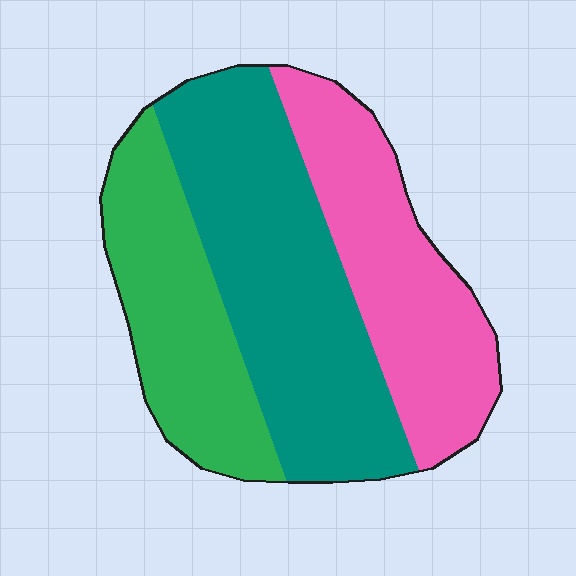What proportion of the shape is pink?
Pink covers 31% of the shape.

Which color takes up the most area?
Teal, at roughly 45%.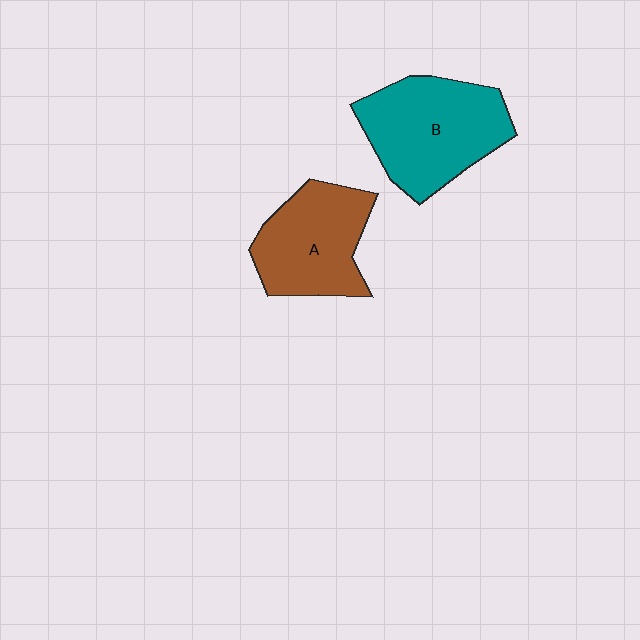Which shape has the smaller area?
Shape A (brown).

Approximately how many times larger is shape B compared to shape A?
Approximately 1.2 times.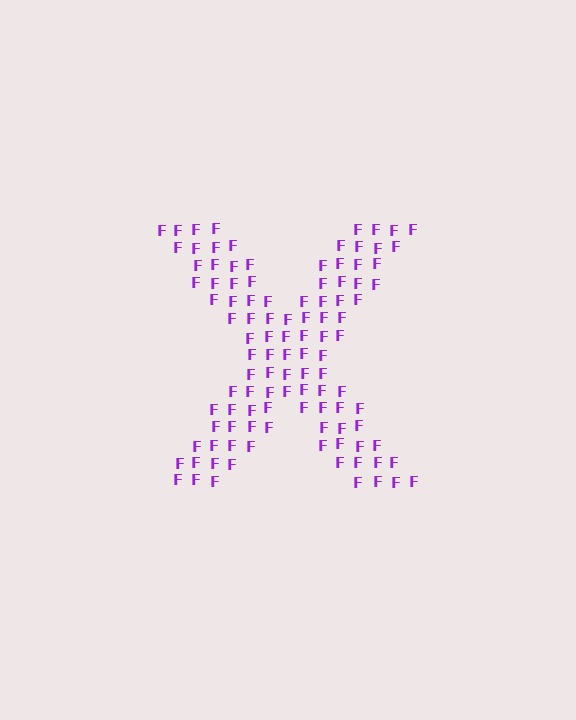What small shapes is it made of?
It is made of small letter F's.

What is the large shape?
The large shape is the letter X.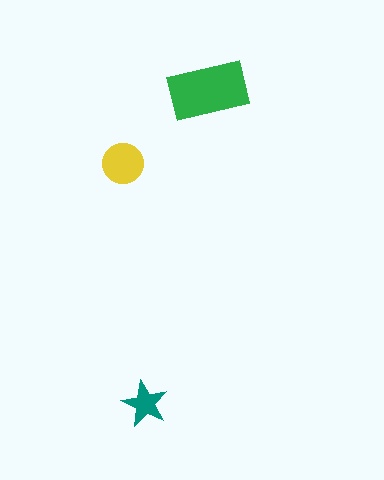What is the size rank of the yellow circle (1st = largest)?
2nd.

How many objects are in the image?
There are 3 objects in the image.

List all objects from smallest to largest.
The teal star, the yellow circle, the green rectangle.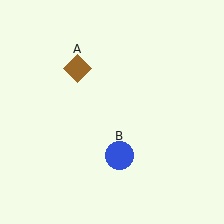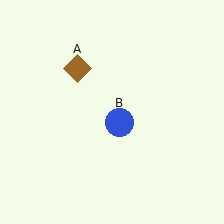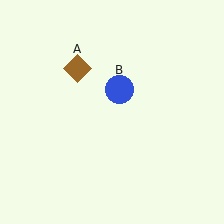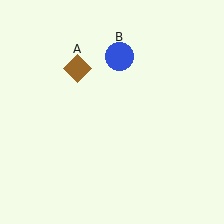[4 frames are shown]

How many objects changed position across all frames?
1 object changed position: blue circle (object B).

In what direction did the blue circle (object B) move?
The blue circle (object B) moved up.